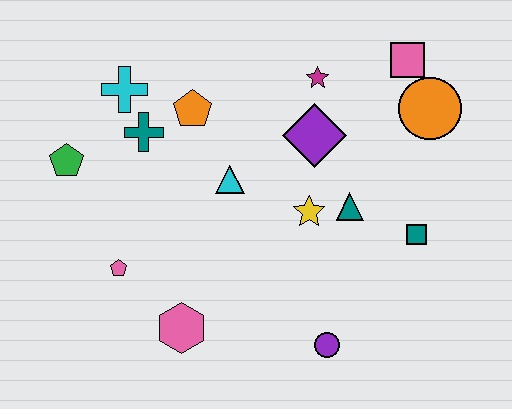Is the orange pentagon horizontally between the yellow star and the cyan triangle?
No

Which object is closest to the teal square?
The teal triangle is closest to the teal square.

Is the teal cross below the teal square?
No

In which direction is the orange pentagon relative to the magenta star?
The orange pentagon is to the left of the magenta star.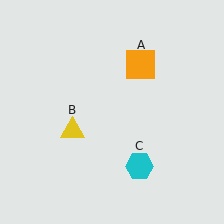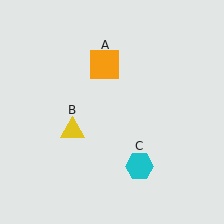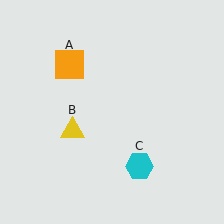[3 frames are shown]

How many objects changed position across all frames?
1 object changed position: orange square (object A).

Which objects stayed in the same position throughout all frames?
Yellow triangle (object B) and cyan hexagon (object C) remained stationary.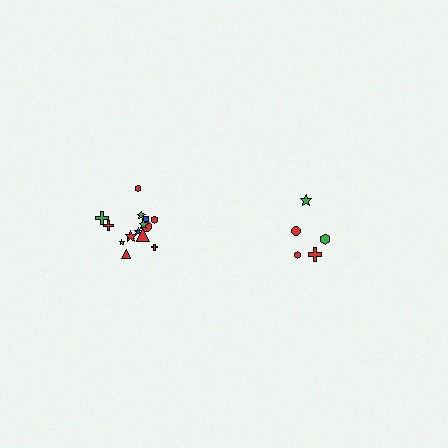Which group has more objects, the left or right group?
The left group.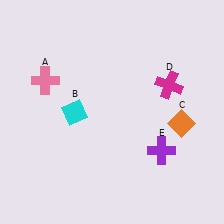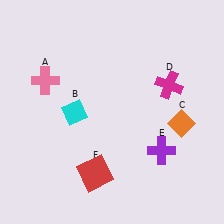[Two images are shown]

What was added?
A red square (F) was added in Image 2.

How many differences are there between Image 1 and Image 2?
There is 1 difference between the two images.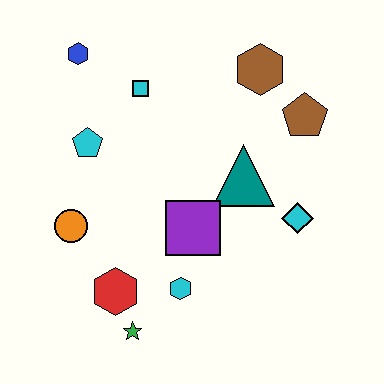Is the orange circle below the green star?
No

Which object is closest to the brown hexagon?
The brown pentagon is closest to the brown hexagon.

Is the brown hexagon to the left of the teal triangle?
No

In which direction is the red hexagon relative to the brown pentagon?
The red hexagon is to the left of the brown pentagon.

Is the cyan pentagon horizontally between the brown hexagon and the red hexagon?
No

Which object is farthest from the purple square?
The blue hexagon is farthest from the purple square.